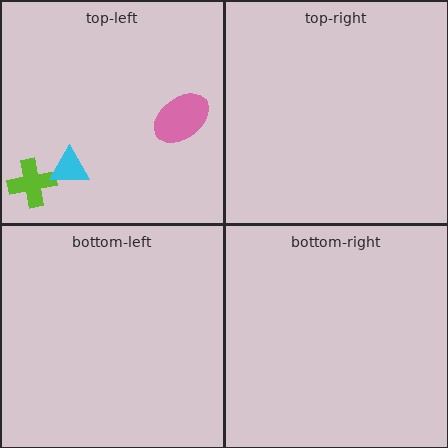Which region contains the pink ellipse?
The top-left region.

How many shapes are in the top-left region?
3.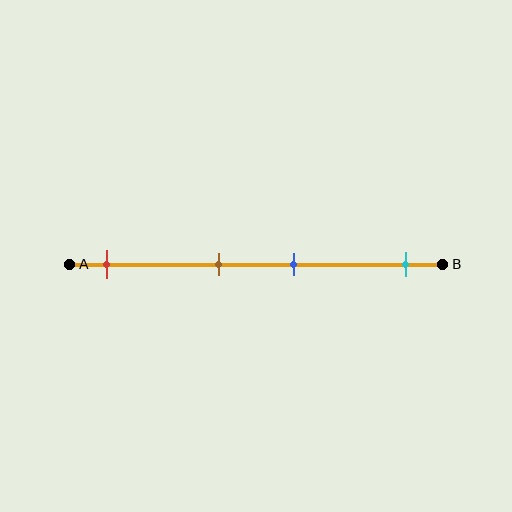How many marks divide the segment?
There are 4 marks dividing the segment.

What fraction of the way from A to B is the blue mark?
The blue mark is approximately 60% (0.6) of the way from A to B.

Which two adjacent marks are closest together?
The brown and blue marks are the closest adjacent pair.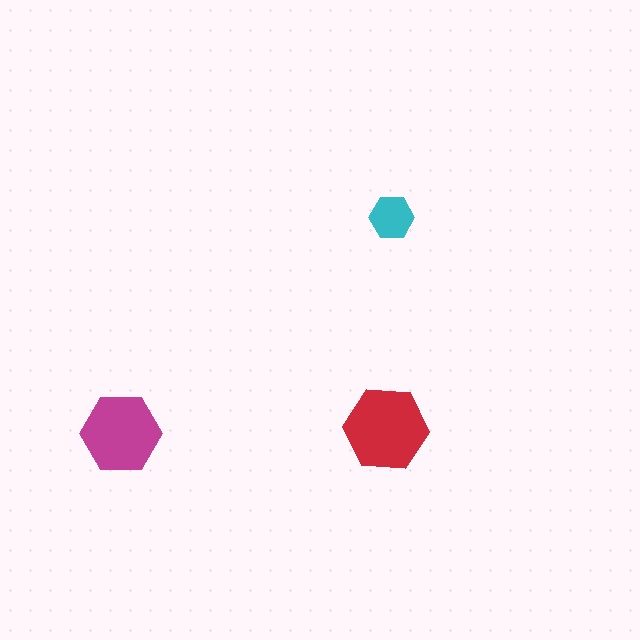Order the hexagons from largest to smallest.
the red one, the magenta one, the cyan one.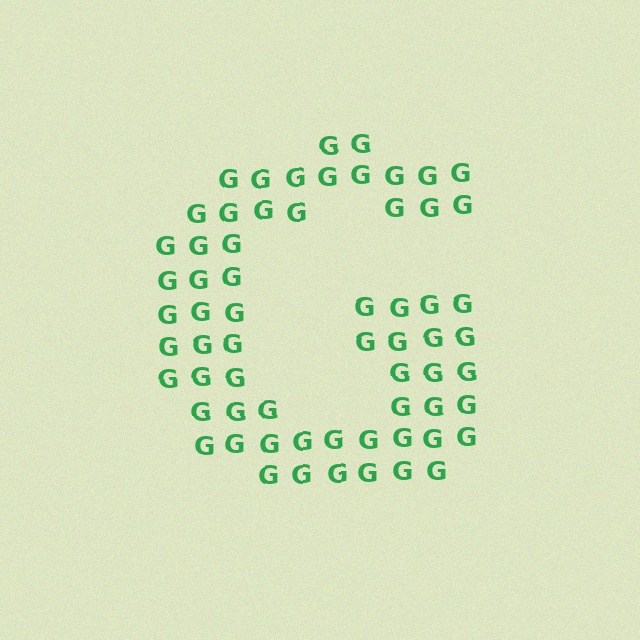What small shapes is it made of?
It is made of small letter G's.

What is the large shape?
The large shape is the letter G.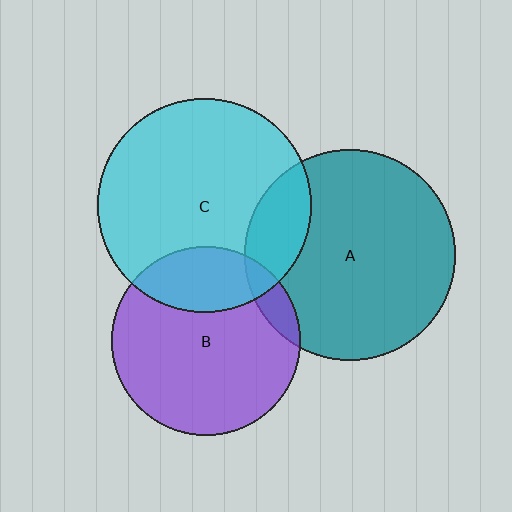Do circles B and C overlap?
Yes.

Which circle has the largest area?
Circle C (cyan).